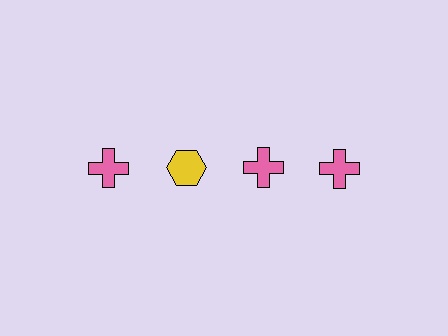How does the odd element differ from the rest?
It differs in both color (yellow instead of pink) and shape (hexagon instead of cross).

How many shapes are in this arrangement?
There are 4 shapes arranged in a grid pattern.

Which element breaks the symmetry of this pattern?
The yellow hexagon in the top row, second from left column breaks the symmetry. All other shapes are pink crosses.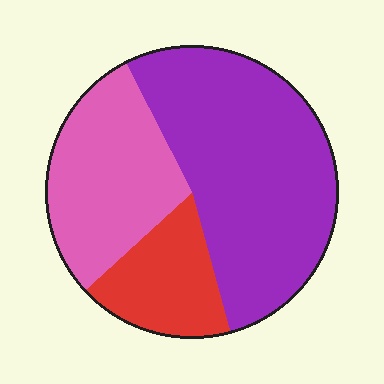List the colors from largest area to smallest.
From largest to smallest: purple, pink, red.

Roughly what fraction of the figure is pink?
Pink takes up about one third (1/3) of the figure.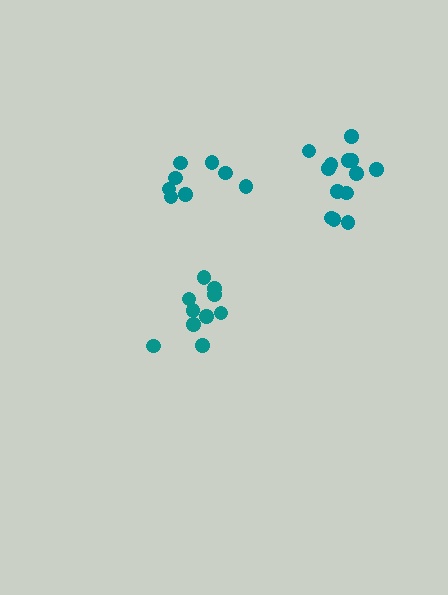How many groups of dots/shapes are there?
There are 3 groups.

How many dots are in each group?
Group 1: 10 dots, Group 2: 13 dots, Group 3: 8 dots (31 total).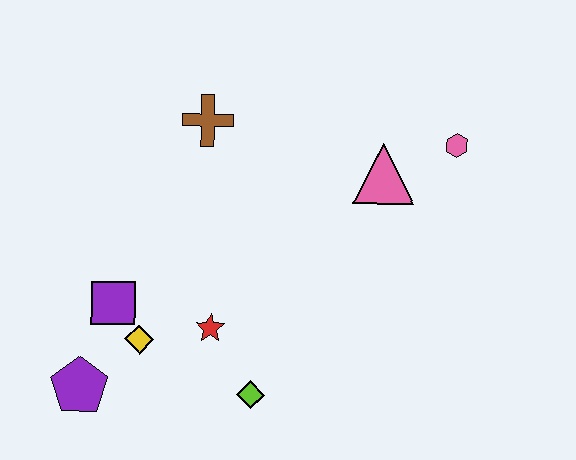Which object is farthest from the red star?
The pink hexagon is farthest from the red star.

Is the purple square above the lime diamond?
Yes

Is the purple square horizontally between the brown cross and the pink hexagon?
No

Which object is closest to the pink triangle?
The pink hexagon is closest to the pink triangle.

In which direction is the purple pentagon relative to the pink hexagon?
The purple pentagon is to the left of the pink hexagon.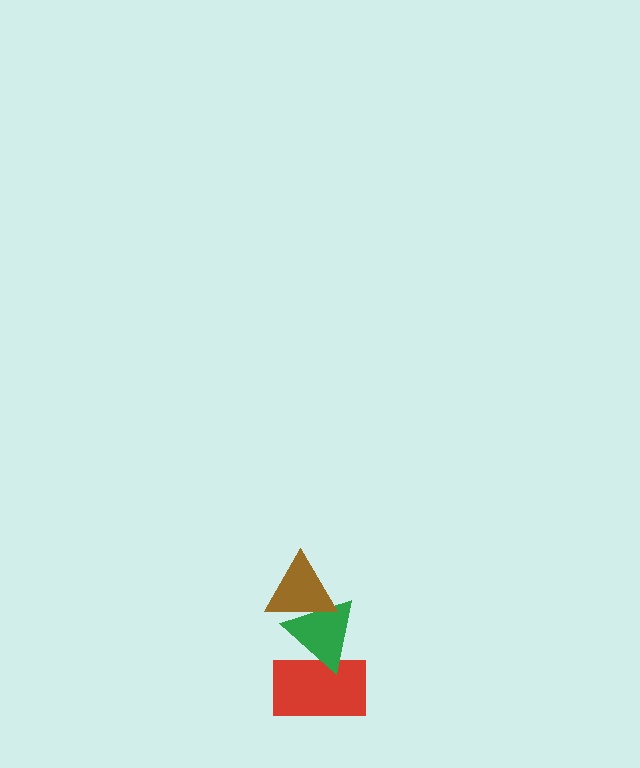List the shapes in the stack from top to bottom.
From top to bottom: the brown triangle, the green triangle, the red rectangle.